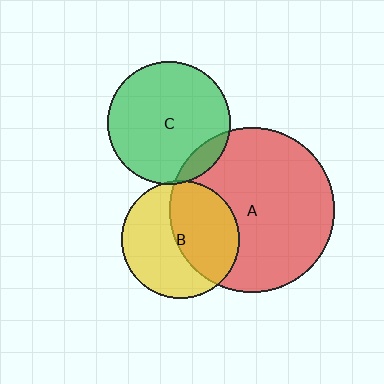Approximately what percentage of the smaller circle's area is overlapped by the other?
Approximately 50%.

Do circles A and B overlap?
Yes.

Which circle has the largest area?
Circle A (red).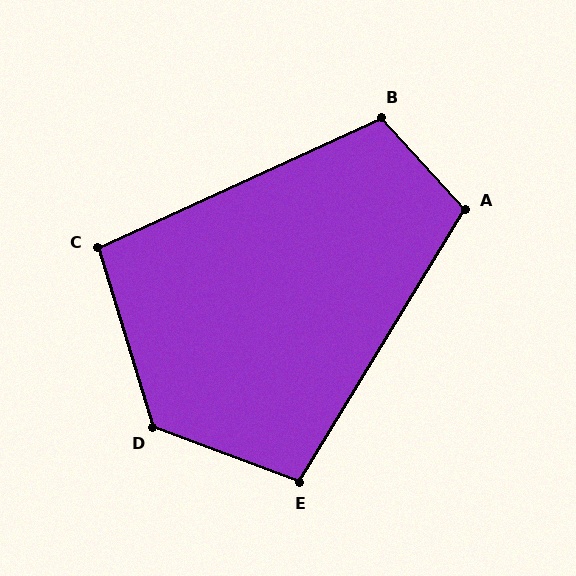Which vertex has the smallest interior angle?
C, at approximately 98 degrees.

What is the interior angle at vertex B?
Approximately 108 degrees (obtuse).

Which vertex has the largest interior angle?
D, at approximately 127 degrees.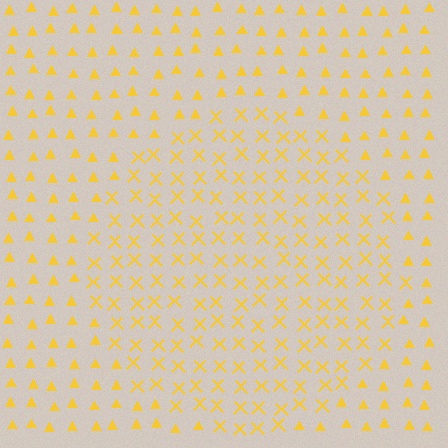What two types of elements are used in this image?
The image uses X marks inside the circle region and triangles outside it.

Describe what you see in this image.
The image is filled with small yellow elements arranged in a uniform grid. A circle-shaped region contains X marks, while the surrounding area contains triangles. The boundary is defined purely by the change in element shape.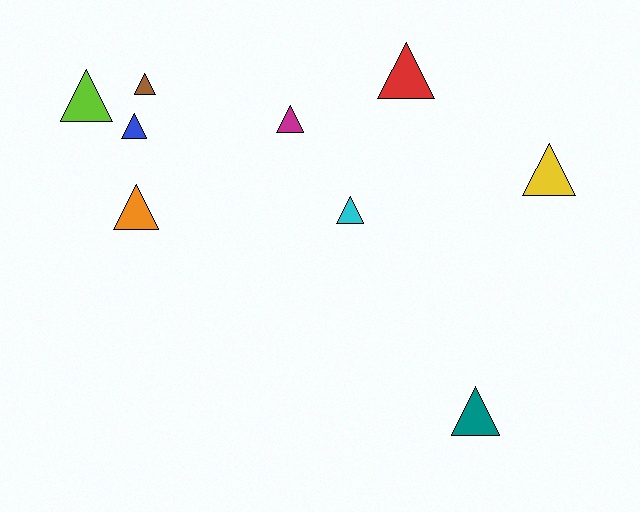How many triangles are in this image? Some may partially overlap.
There are 9 triangles.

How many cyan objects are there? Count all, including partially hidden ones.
There is 1 cyan object.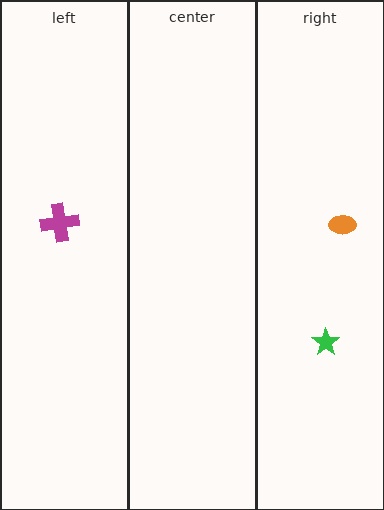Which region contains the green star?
The right region.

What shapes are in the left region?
The magenta cross.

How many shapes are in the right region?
2.